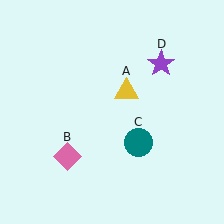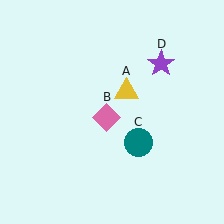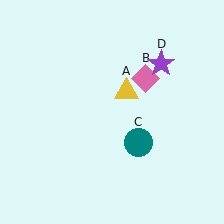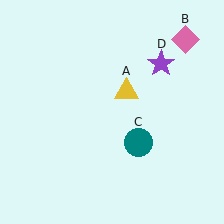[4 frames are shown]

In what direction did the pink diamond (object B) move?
The pink diamond (object B) moved up and to the right.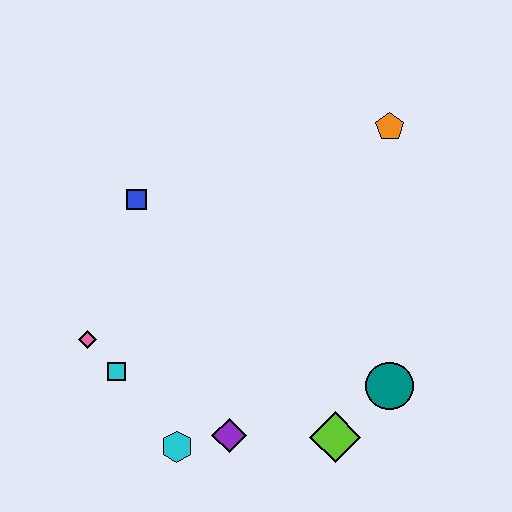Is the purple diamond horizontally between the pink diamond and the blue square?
No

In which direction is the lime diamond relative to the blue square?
The lime diamond is below the blue square.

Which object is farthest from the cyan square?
The orange pentagon is farthest from the cyan square.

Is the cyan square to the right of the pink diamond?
Yes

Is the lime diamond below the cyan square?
Yes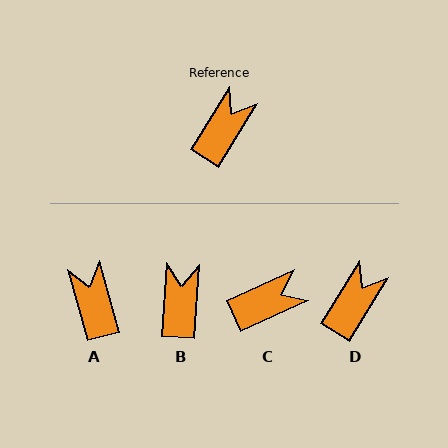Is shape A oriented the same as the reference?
No, it is off by about 47 degrees.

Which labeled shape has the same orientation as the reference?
D.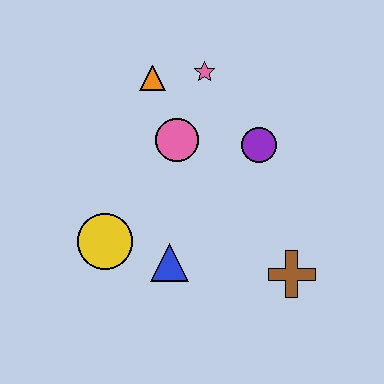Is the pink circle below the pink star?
Yes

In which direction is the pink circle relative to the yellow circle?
The pink circle is above the yellow circle.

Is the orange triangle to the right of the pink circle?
No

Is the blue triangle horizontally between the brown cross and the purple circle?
No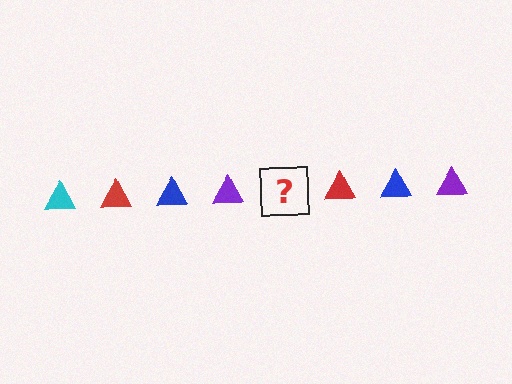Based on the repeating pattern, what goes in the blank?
The blank should be a cyan triangle.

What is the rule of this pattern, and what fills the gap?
The rule is that the pattern cycles through cyan, red, blue, purple triangles. The gap should be filled with a cyan triangle.